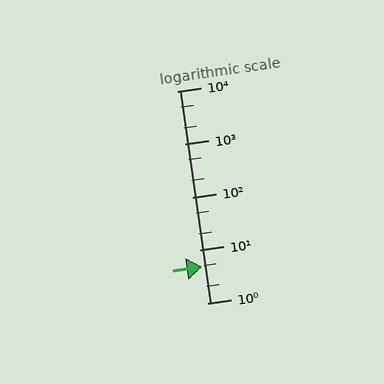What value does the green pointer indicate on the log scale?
The pointer indicates approximately 4.8.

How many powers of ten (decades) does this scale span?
The scale spans 4 decades, from 1 to 10000.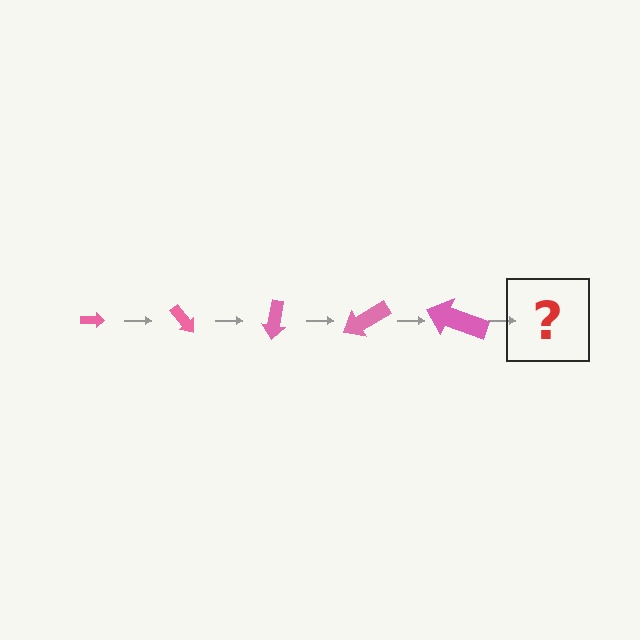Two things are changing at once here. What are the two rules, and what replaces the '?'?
The two rules are that the arrow grows larger each step and it rotates 50 degrees each step. The '?' should be an arrow, larger than the previous one and rotated 250 degrees from the start.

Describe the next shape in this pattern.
It should be an arrow, larger than the previous one and rotated 250 degrees from the start.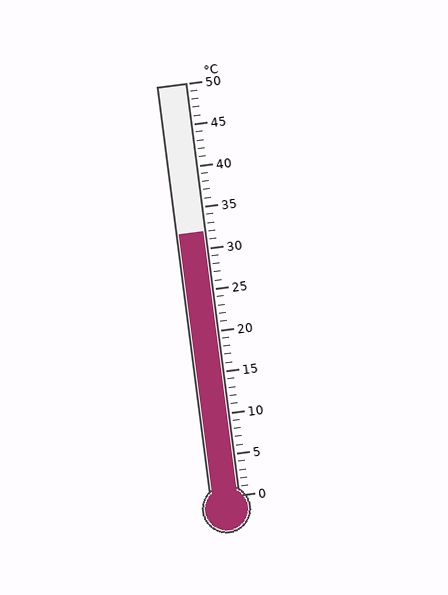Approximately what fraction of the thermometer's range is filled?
The thermometer is filled to approximately 65% of its range.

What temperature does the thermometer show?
The thermometer shows approximately 32°C.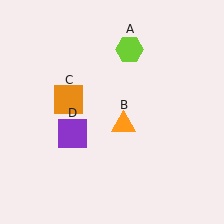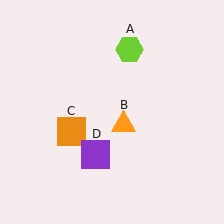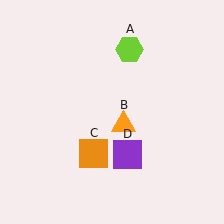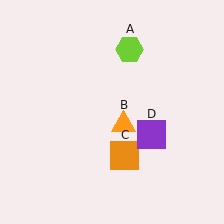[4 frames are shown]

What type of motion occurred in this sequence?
The orange square (object C), purple square (object D) rotated counterclockwise around the center of the scene.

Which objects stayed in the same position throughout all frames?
Lime hexagon (object A) and orange triangle (object B) remained stationary.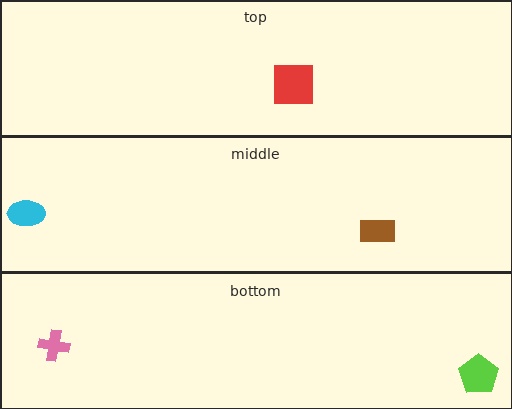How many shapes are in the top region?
1.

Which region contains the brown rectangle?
The middle region.